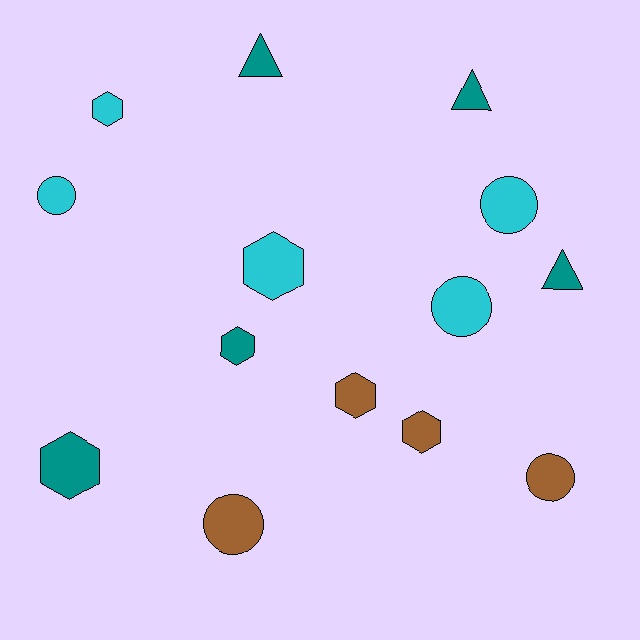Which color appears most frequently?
Teal, with 5 objects.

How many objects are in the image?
There are 14 objects.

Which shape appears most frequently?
Hexagon, with 6 objects.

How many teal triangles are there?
There are 3 teal triangles.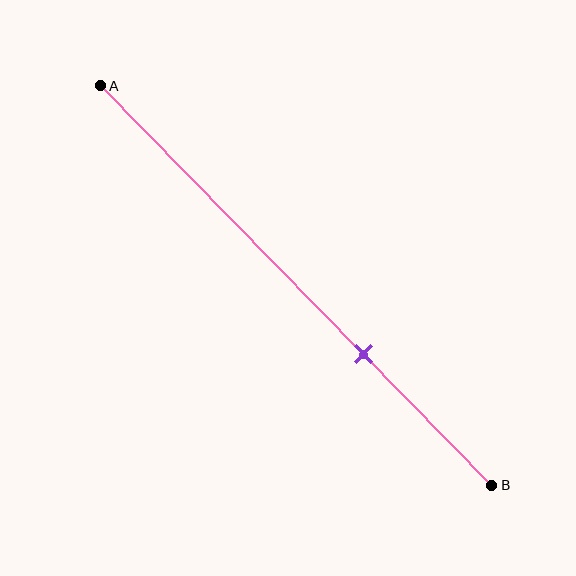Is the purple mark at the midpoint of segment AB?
No, the mark is at about 65% from A, not at the 50% midpoint.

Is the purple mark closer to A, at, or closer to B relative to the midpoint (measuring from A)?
The purple mark is closer to point B than the midpoint of segment AB.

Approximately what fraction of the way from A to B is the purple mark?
The purple mark is approximately 65% of the way from A to B.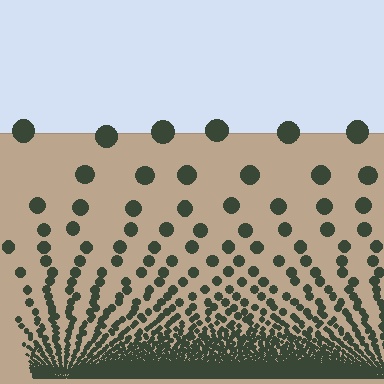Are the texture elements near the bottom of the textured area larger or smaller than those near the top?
Smaller. The gradient is inverted — elements near the bottom are smaller and denser.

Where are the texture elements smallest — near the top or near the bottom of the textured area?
Near the bottom.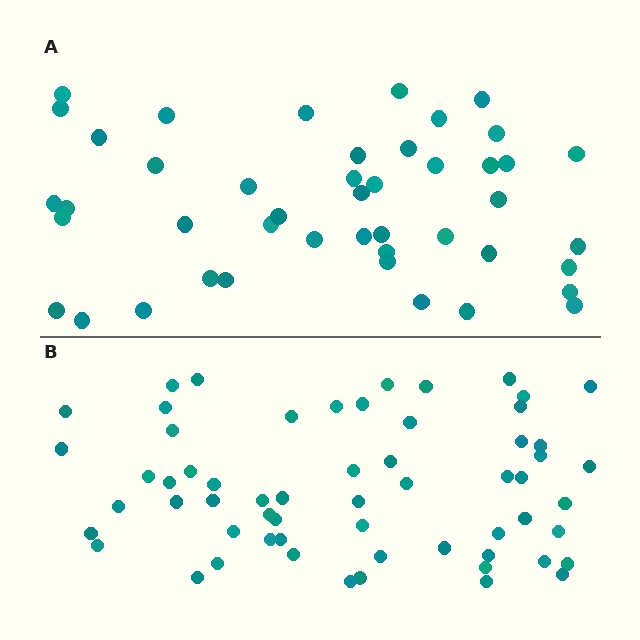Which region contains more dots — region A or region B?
Region B (the bottom region) has more dots.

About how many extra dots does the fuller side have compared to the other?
Region B has approximately 15 more dots than region A.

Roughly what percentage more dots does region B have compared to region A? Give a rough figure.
About 35% more.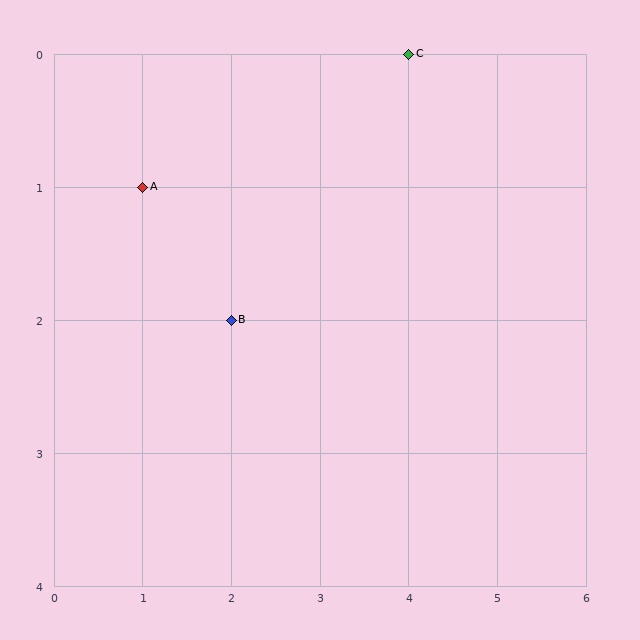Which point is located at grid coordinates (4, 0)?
Point C is at (4, 0).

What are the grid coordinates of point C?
Point C is at grid coordinates (4, 0).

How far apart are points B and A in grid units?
Points B and A are 1 column and 1 row apart (about 1.4 grid units diagonally).